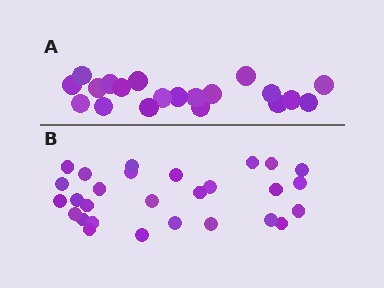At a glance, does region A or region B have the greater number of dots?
Region B (the bottom region) has more dots.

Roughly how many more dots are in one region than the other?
Region B has roughly 8 or so more dots than region A.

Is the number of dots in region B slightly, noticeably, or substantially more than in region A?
Region B has noticeably more, but not dramatically so. The ratio is roughly 1.4 to 1.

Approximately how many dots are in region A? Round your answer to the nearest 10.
About 20 dots.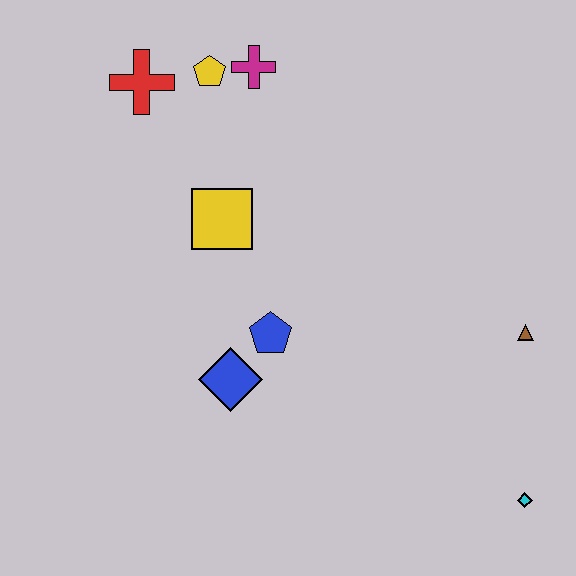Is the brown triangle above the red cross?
No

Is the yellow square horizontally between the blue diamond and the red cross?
Yes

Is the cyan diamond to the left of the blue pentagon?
No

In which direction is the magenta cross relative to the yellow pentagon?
The magenta cross is to the right of the yellow pentagon.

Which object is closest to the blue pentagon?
The blue diamond is closest to the blue pentagon.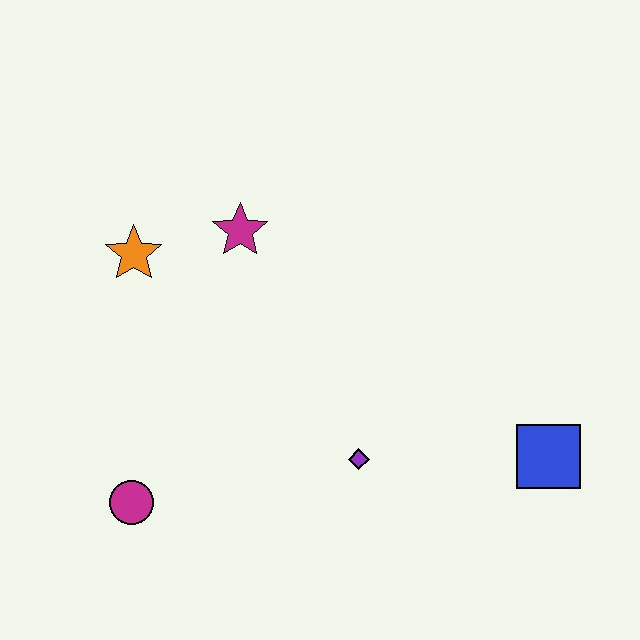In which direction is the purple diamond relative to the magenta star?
The purple diamond is below the magenta star.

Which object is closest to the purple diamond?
The blue square is closest to the purple diamond.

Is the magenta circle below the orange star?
Yes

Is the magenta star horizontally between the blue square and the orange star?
Yes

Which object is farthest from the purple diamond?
The orange star is farthest from the purple diamond.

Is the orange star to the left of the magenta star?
Yes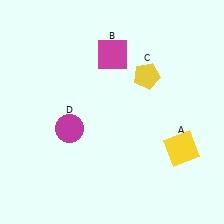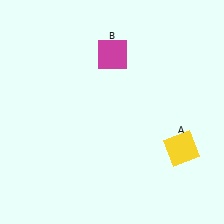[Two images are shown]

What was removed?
The magenta circle (D), the yellow pentagon (C) were removed in Image 2.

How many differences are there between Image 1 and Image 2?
There are 2 differences between the two images.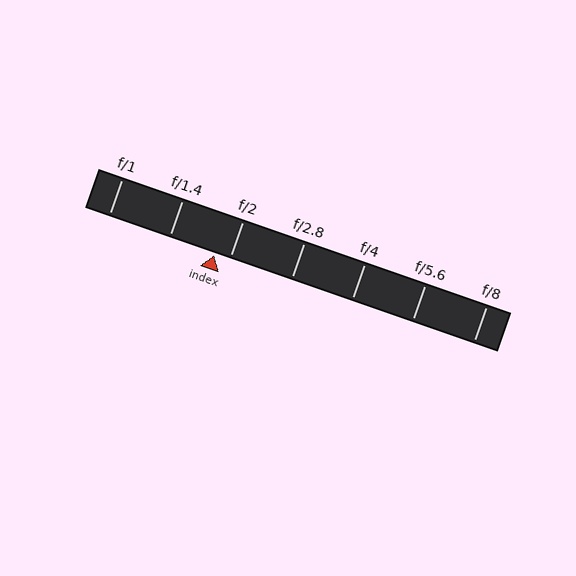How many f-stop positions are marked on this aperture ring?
There are 7 f-stop positions marked.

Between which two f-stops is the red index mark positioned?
The index mark is between f/1.4 and f/2.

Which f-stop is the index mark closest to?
The index mark is closest to f/2.